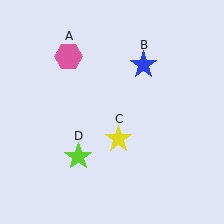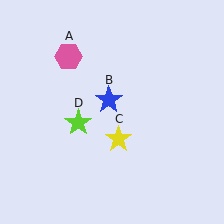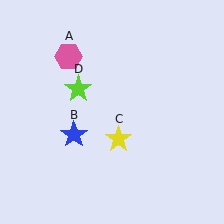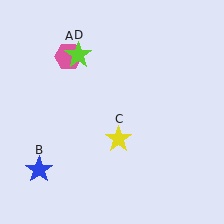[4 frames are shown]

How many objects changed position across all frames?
2 objects changed position: blue star (object B), lime star (object D).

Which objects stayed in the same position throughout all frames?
Pink hexagon (object A) and yellow star (object C) remained stationary.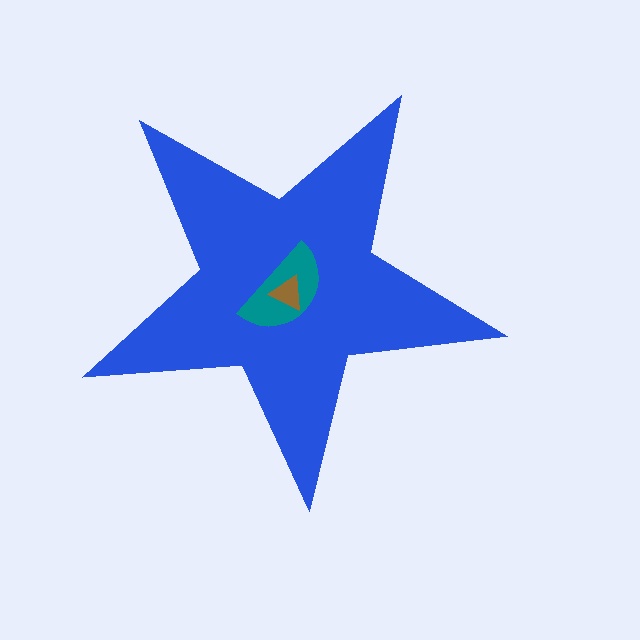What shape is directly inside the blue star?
The teal semicircle.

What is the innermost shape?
The brown triangle.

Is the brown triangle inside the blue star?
Yes.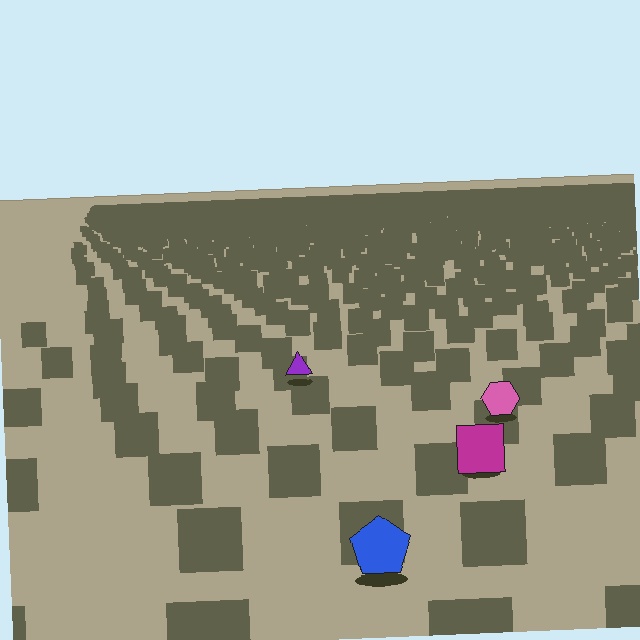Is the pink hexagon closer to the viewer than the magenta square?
No. The magenta square is closer — you can tell from the texture gradient: the ground texture is coarser near it.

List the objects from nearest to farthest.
From nearest to farthest: the blue pentagon, the magenta square, the pink hexagon, the purple triangle.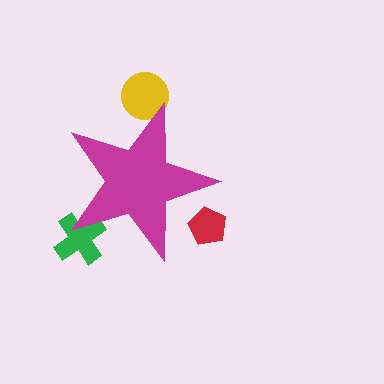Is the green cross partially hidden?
Yes, the green cross is partially hidden behind the magenta star.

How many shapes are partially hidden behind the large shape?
3 shapes are partially hidden.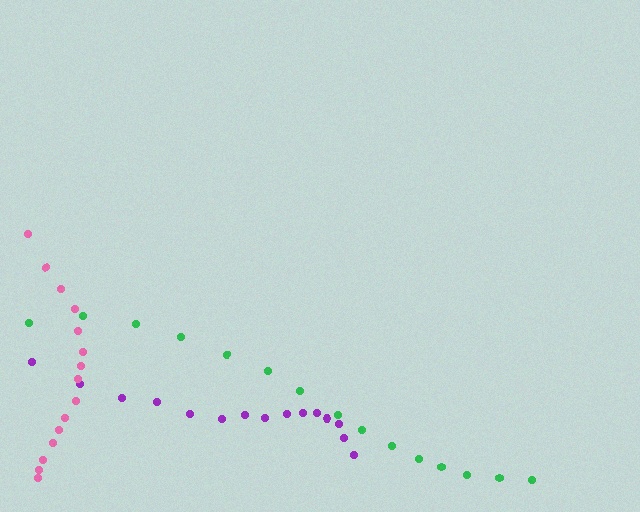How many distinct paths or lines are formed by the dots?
There are 3 distinct paths.